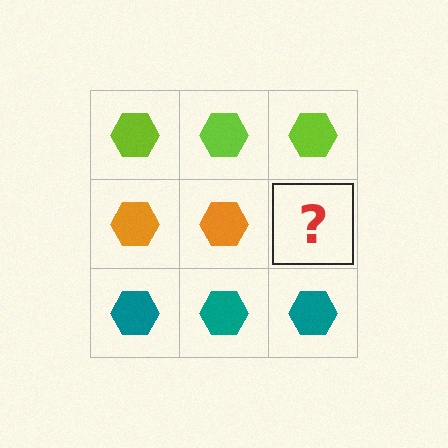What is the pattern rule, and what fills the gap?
The rule is that each row has a consistent color. The gap should be filled with an orange hexagon.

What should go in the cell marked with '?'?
The missing cell should contain an orange hexagon.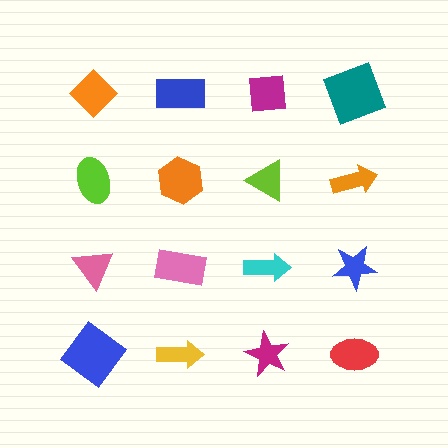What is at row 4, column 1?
A blue diamond.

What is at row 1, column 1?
An orange diamond.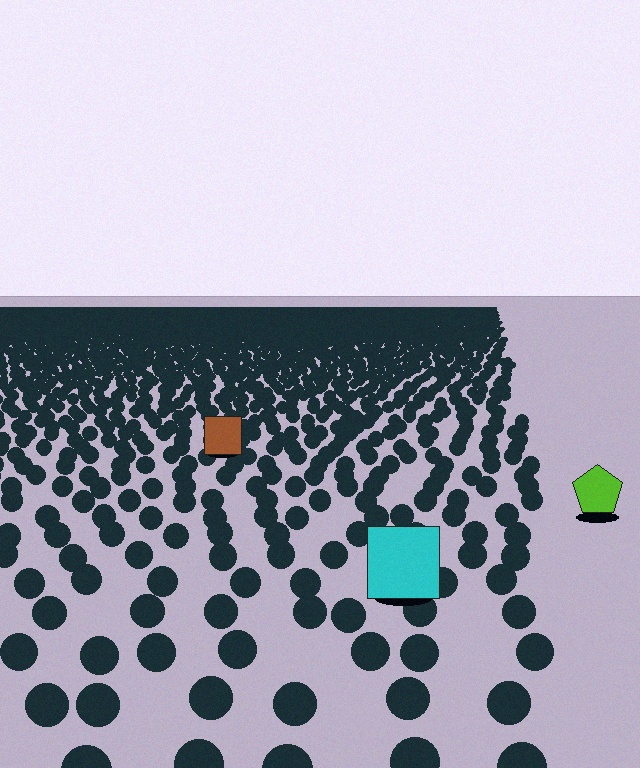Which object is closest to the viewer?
The cyan square is closest. The texture marks near it are larger and more spread out.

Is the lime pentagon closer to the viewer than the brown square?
Yes. The lime pentagon is closer — you can tell from the texture gradient: the ground texture is coarser near it.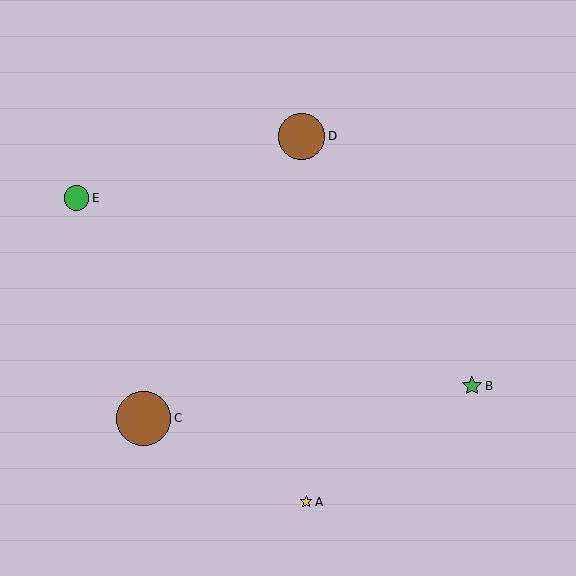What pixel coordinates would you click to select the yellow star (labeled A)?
Click at (306, 502) to select the yellow star A.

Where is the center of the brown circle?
The center of the brown circle is at (302, 136).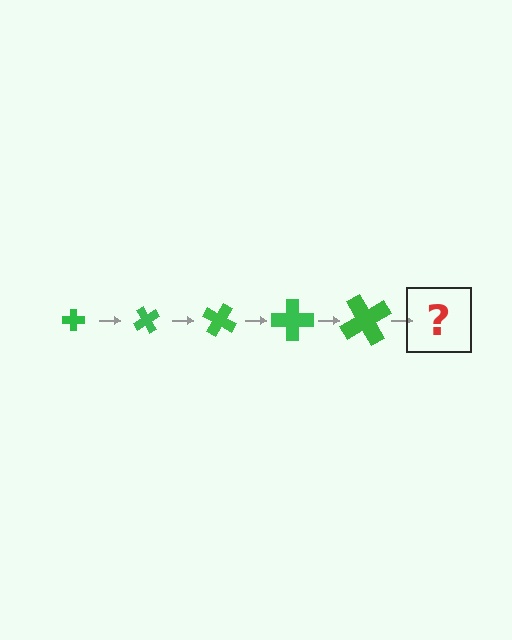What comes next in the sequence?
The next element should be a cross, larger than the previous one and rotated 300 degrees from the start.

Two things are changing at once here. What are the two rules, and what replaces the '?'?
The two rules are that the cross grows larger each step and it rotates 60 degrees each step. The '?' should be a cross, larger than the previous one and rotated 300 degrees from the start.